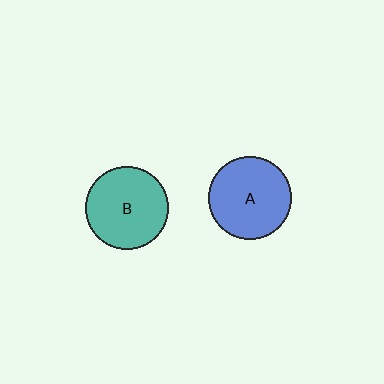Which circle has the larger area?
Circle B (teal).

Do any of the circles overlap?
No, none of the circles overlap.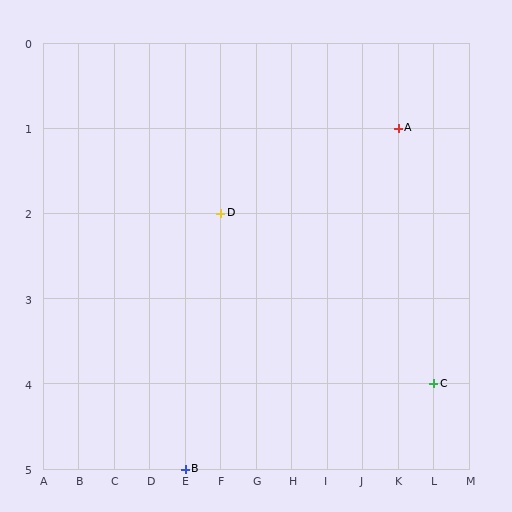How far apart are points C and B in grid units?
Points C and B are 7 columns and 1 row apart (about 7.1 grid units diagonally).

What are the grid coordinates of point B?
Point B is at grid coordinates (E, 5).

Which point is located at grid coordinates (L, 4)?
Point C is at (L, 4).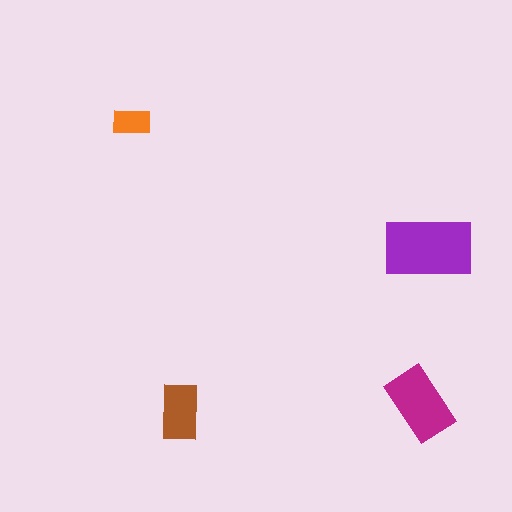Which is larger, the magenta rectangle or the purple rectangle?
The purple one.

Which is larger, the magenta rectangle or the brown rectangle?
The magenta one.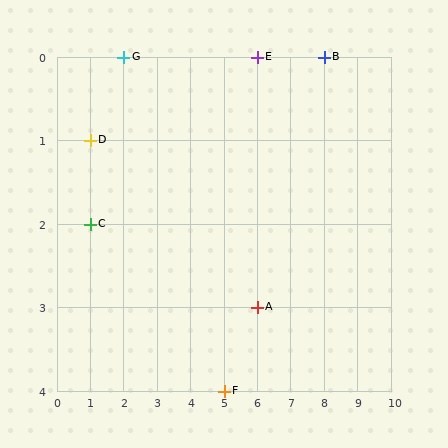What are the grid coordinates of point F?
Point F is at grid coordinates (5, 4).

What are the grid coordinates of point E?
Point E is at grid coordinates (6, 0).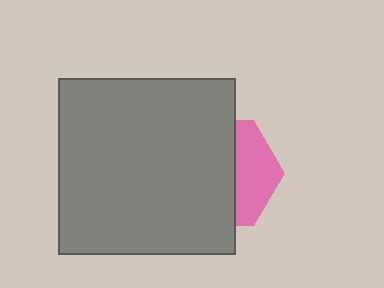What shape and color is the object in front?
The object in front is a gray square.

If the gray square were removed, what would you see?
You would see the complete pink hexagon.